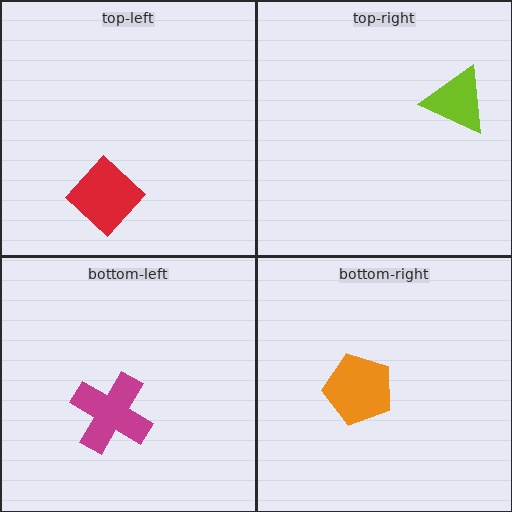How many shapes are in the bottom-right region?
1.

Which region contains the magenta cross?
The bottom-left region.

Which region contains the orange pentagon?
The bottom-right region.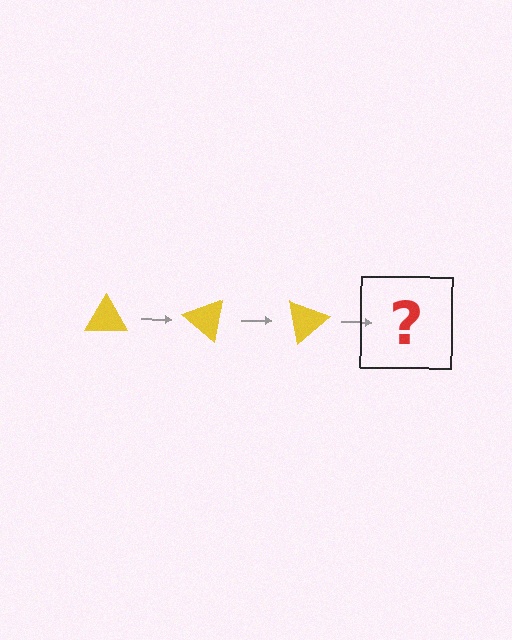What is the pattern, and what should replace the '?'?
The pattern is that the triangle rotates 40 degrees each step. The '?' should be a yellow triangle rotated 120 degrees.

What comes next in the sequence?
The next element should be a yellow triangle rotated 120 degrees.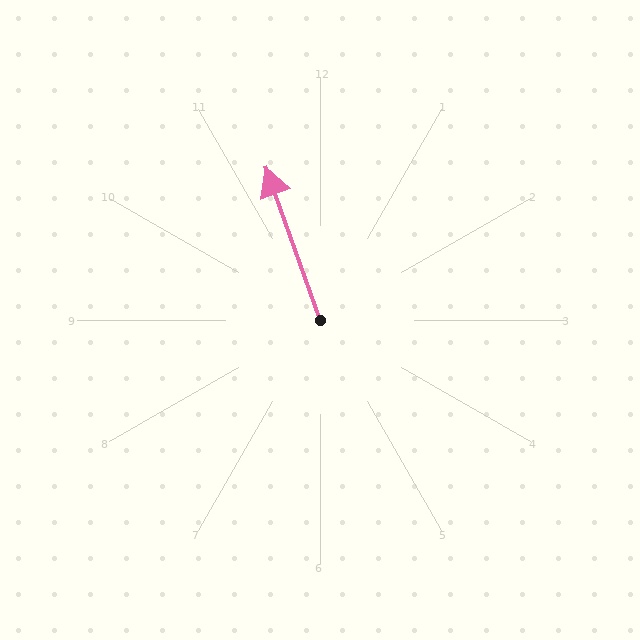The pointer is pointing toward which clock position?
Roughly 11 o'clock.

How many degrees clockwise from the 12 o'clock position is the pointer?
Approximately 341 degrees.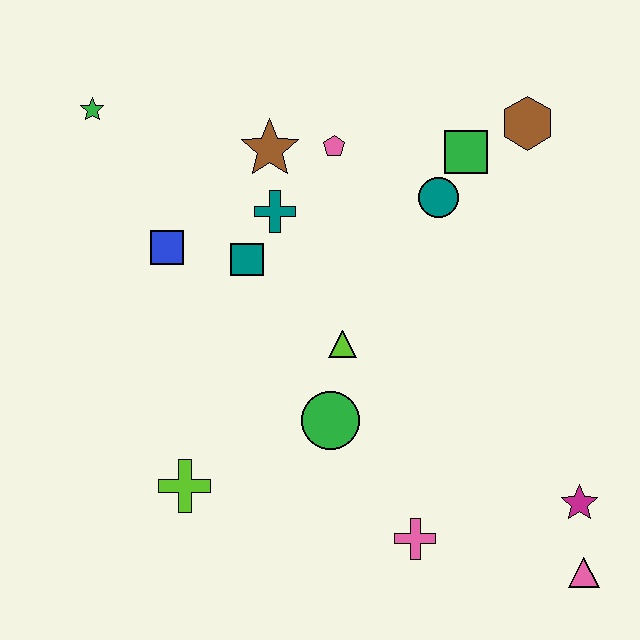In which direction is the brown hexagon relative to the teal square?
The brown hexagon is to the right of the teal square.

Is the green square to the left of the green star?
No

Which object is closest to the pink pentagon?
The brown star is closest to the pink pentagon.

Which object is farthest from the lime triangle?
The green star is farthest from the lime triangle.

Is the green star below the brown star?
No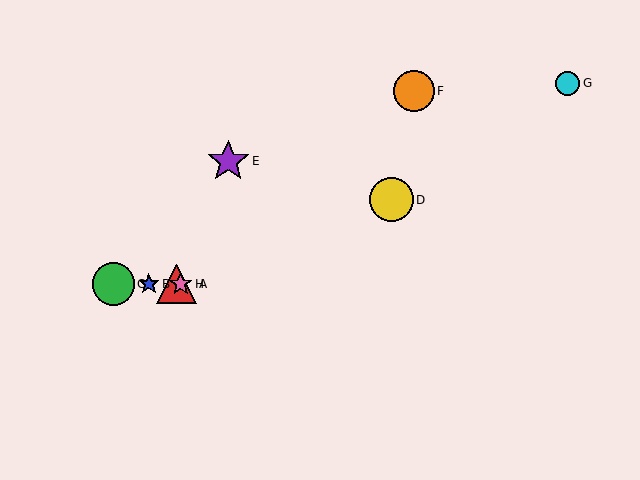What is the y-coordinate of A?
Object A is at y≈284.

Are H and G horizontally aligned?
No, H is at y≈284 and G is at y≈83.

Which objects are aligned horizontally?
Objects A, B, C, H are aligned horizontally.